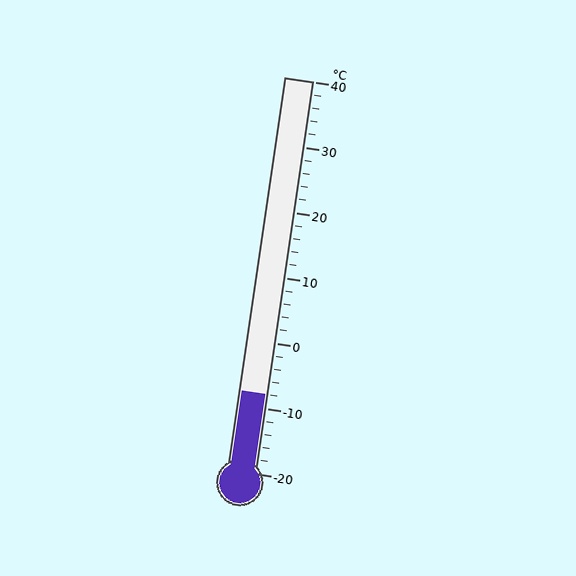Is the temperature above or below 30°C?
The temperature is below 30°C.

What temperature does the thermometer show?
The thermometer shows approximately -8°C.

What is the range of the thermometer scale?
The thermometer scale ranges from -20°C to 40°C.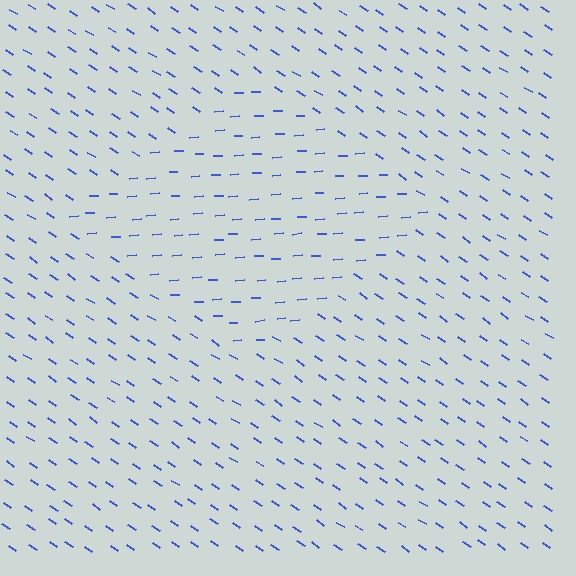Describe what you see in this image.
The image is filled with small blue line segments. A diamond region in the image has lines oriented differently from the surrounding lines, creating a visible texture boundary.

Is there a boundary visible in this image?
Yes, there is a texture boundary formed by a change in line orientation.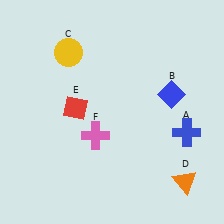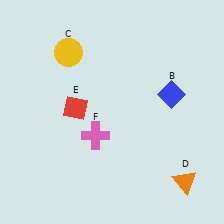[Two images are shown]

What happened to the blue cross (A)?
The blue cross (A) was removed in Image 2. It was in the bottom-right area of Image 1.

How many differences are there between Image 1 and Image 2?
There is 1 difference between the two images.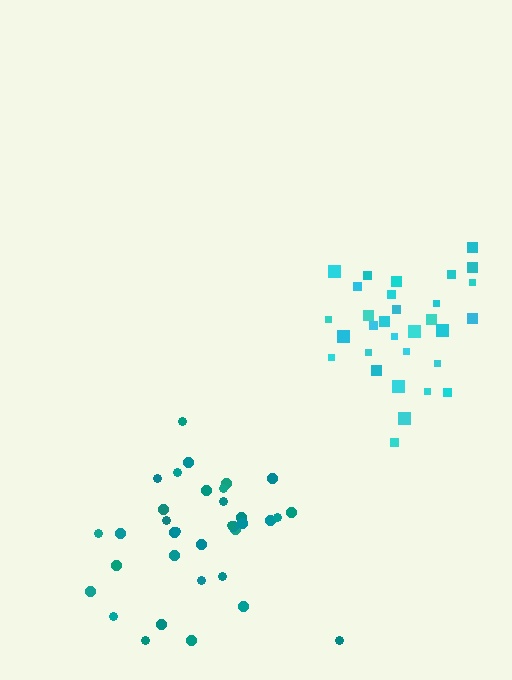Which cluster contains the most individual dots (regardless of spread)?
Teal (35).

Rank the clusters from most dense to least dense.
cyan, teal.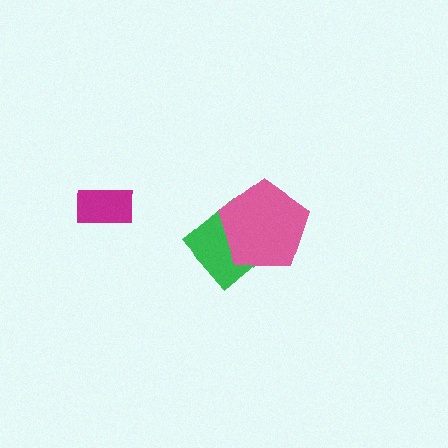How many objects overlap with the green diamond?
1 object overlaps with the green diamond.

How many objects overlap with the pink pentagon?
1 object overlaps with the pink pentagon.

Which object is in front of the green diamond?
The pink pentagon is in front of the green diamond.